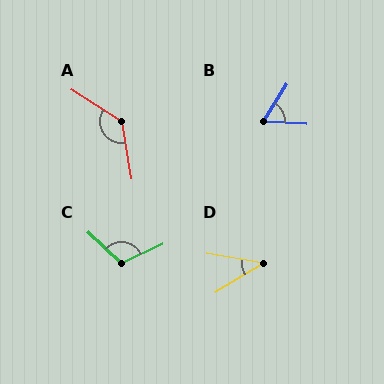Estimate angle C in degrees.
Approximately 112 degrees.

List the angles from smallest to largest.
D (41°), B (62°), C (112°), A (133°).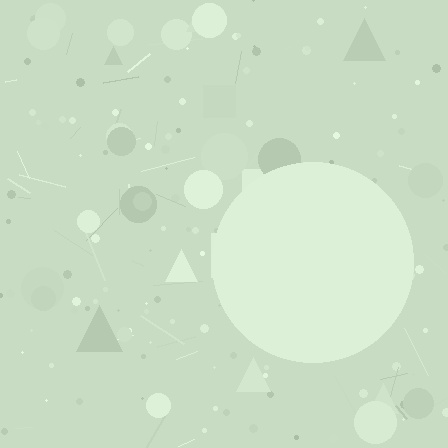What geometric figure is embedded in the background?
A circle is embedded in the background.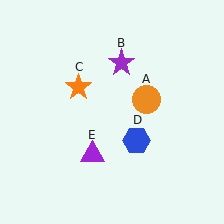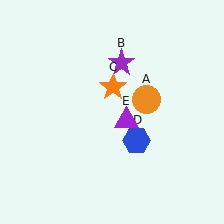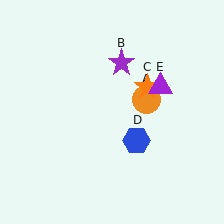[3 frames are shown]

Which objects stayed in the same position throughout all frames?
Orange circle (object A) and purple star (object B) and blue hexagon (object D) remained stationary.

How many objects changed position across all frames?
2 objects changed position: orange star (object C), purple triangle (object E).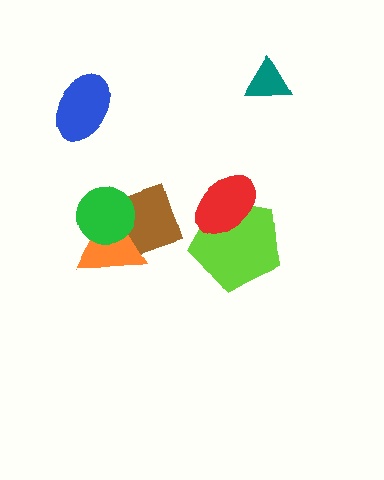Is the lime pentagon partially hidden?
Yes, it is partially covered by another shape.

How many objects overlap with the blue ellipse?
0 objects overlap with the blue ellipse.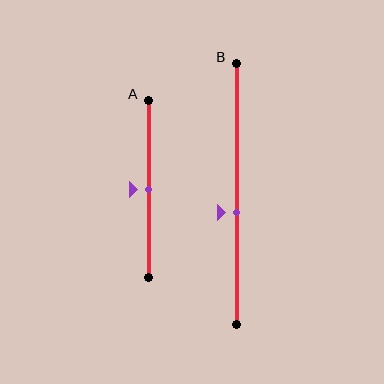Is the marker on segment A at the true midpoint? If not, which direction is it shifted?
Yes, the marker on segment A is at the true midpoint.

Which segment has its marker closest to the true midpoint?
Segment A has its marker closest to the true midpoint.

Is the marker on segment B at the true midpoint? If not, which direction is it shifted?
No, the marker on segment B is shifted downward by about 7% of the segment length.